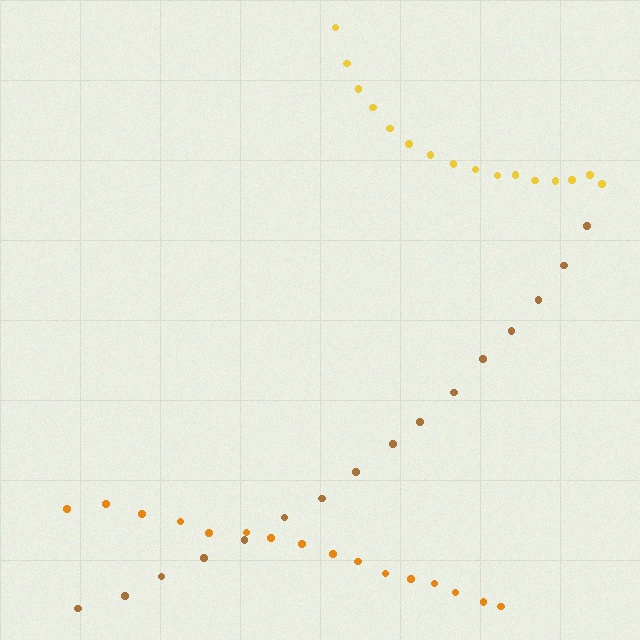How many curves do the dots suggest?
There are 3 distinct paths.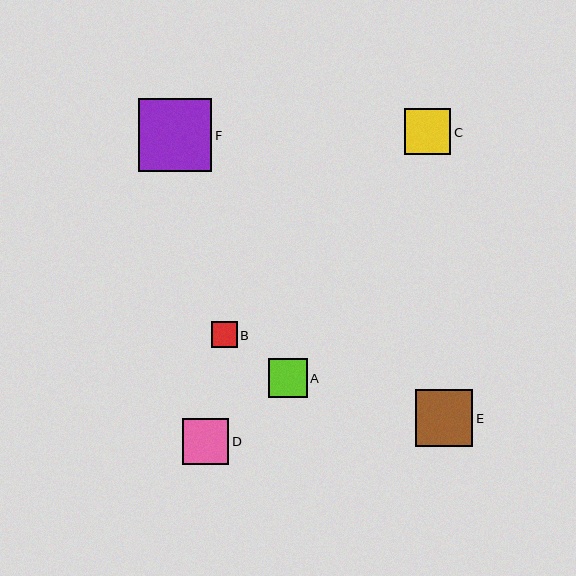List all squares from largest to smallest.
From largest to smallest: F, E, D, C, A, B.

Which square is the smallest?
Square B is the smallest with a size of approximately 26 pixels.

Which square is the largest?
Square F is the largest with a size of approximately 73 pixels.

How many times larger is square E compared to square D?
Square E is approximately 1.2 times the size of square D.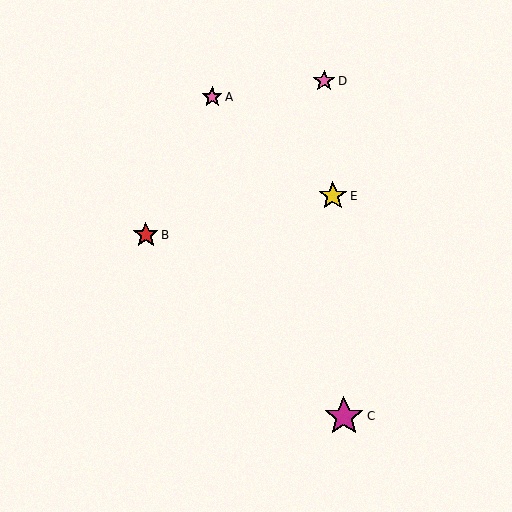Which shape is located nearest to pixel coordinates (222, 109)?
The pink star (labeled A) at (212, 97) is nearest to that location.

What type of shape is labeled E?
Shape E is a yellow star.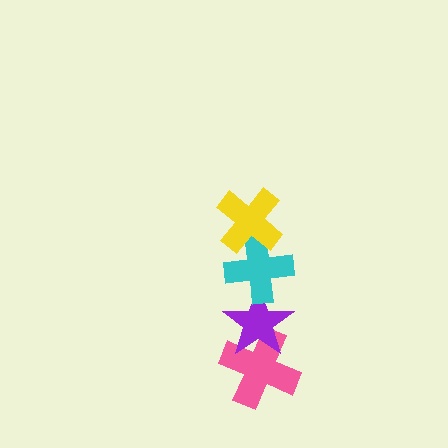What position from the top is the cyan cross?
The cyan cross is 2nd from the top.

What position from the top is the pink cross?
The pink cross is 4th from the top.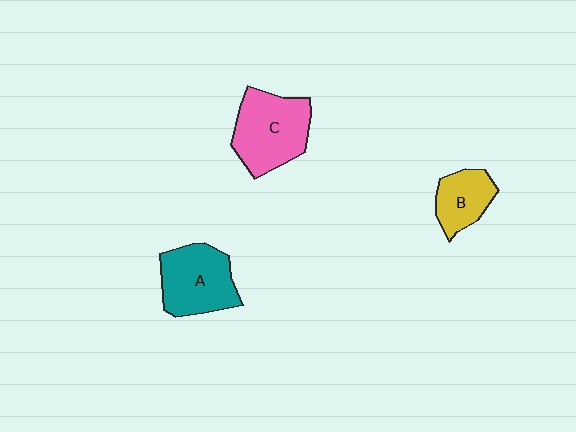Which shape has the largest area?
Shape C (pink).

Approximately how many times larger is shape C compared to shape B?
Approximately 1.7 times.